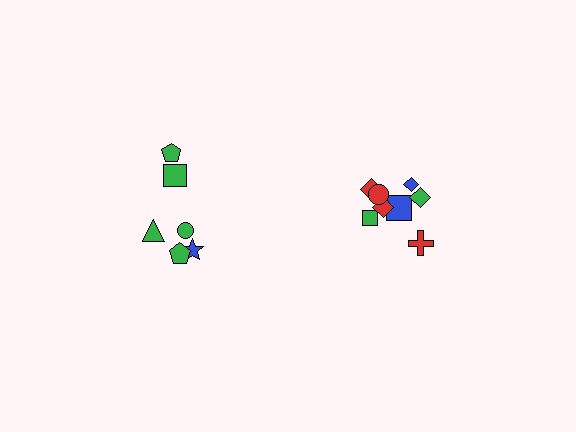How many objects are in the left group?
There are 6 objects.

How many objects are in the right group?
There are 8 objects.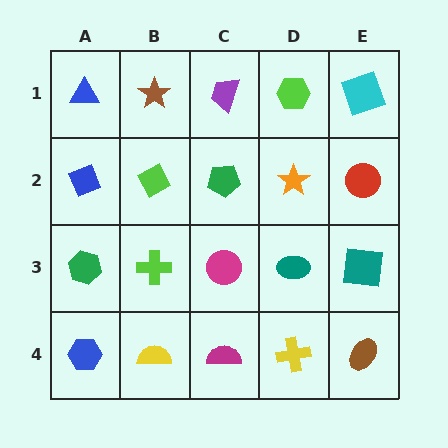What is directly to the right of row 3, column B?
A magenta circle.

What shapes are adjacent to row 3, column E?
A red circle (row 2, column E), a brown ellipse (row 4, column E), a teal ellipse (row 3, column D).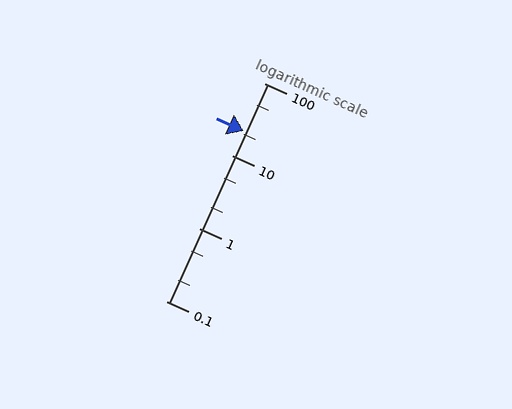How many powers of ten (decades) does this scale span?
The scale spans 3 decades, from 0.1 to 100.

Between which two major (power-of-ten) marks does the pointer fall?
The pointer is between 10 and 100.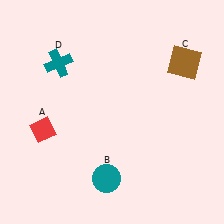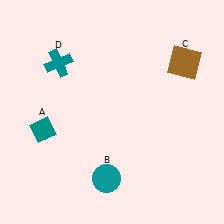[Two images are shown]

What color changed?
The diamond (A) changed from red in Image 1 to teal in Image 2.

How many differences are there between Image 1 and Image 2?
There is 1 difference between the two images.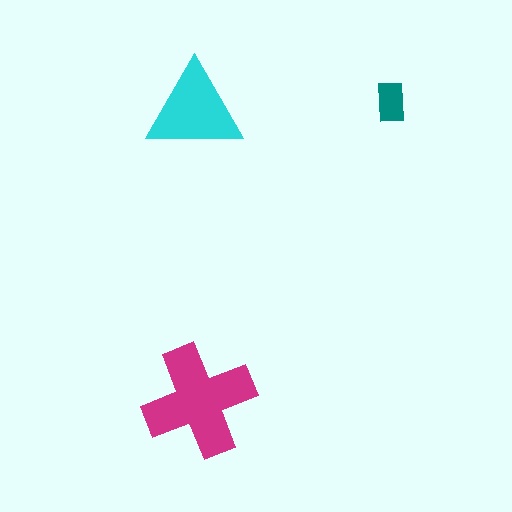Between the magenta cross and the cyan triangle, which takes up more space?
The magenta cross.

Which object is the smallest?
The teal rectangle.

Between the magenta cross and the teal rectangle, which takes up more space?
The magenta cross.